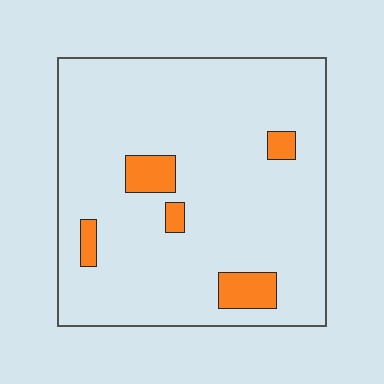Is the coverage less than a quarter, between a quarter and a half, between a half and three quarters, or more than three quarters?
Less than a quarter.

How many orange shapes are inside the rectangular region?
5.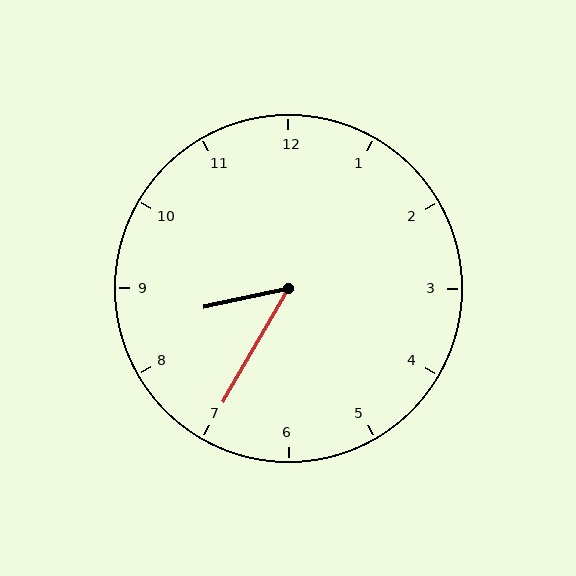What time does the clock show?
8:35.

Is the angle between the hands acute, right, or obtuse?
It is acute.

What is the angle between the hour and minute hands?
Approximately 48 degrees.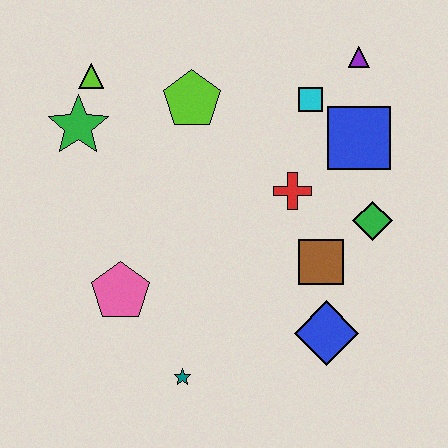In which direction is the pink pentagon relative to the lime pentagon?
The pink pentagon is below the lime pentagon.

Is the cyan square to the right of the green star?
Yes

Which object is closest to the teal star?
The pink pentagon is closest to the teal star.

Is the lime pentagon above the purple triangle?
No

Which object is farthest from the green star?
The blue diamond is farthest from the green star.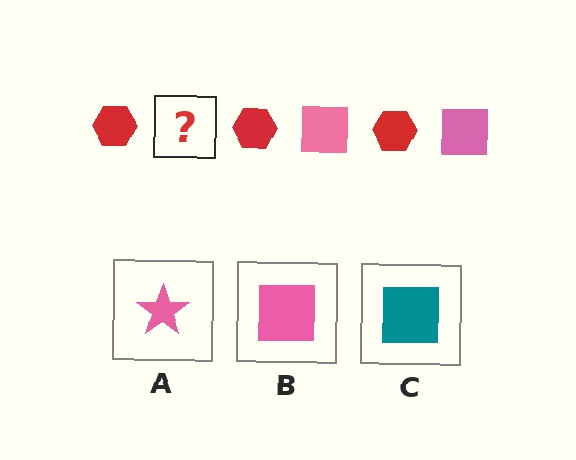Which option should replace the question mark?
Option B.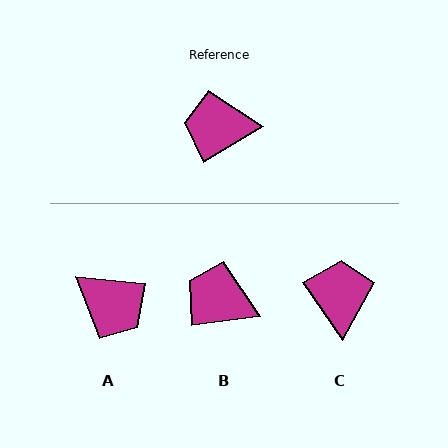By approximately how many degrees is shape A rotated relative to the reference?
Approximately 144 degrees counter-clockwise.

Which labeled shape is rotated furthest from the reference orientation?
A, about 144 degrees away.